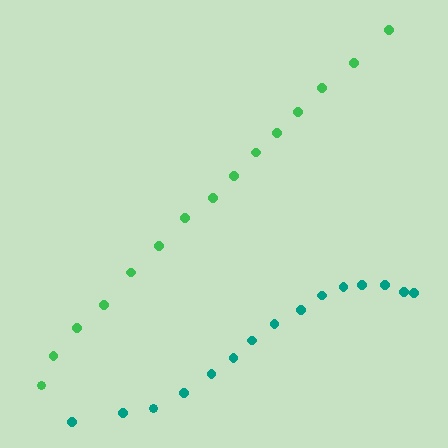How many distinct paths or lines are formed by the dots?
There are 2 distinct paths.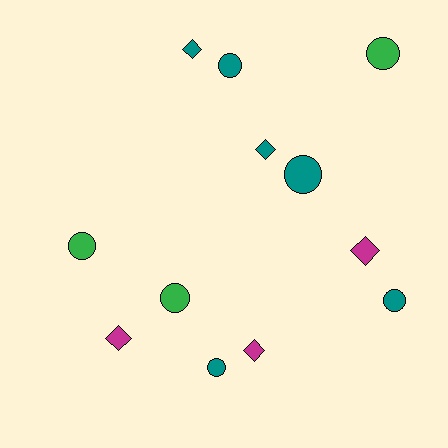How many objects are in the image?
There are 12 objects.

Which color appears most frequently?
Teal, with 6 objects.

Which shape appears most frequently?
Circle, with 7 objects.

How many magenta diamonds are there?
There are 3 magenta diamonds.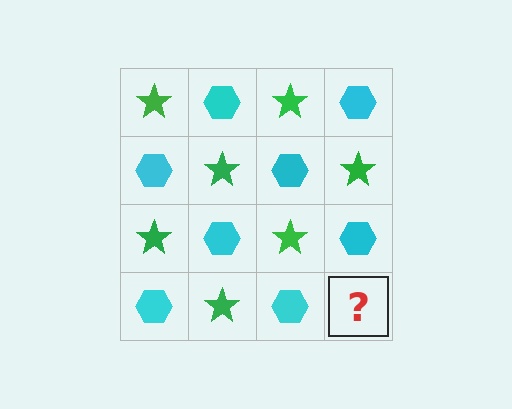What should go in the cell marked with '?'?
The missing cell should contain a green star.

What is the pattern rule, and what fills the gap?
The rule is that it alternates green star and cyan hexagon in a checkerboard pattern. The gap should be filled with a green star.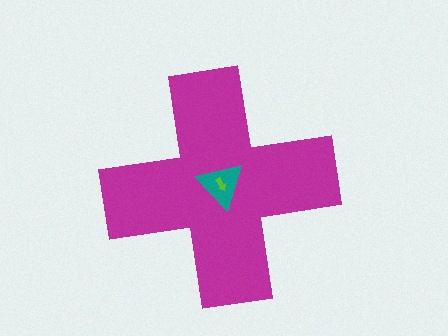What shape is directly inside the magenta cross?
The teal triangle.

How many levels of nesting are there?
3.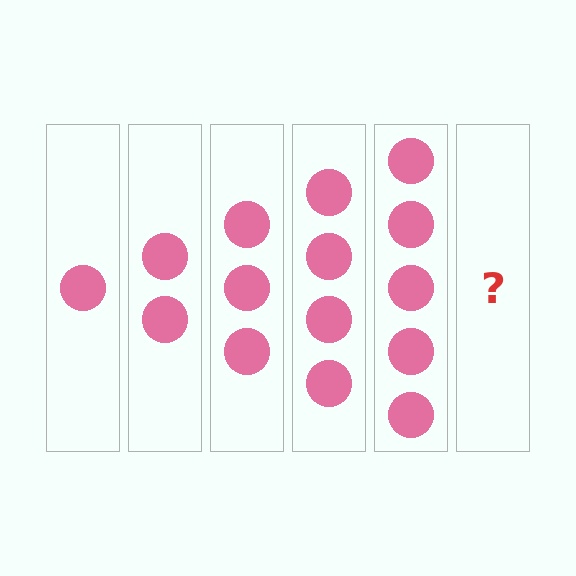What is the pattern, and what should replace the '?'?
The pattern is that each step adds one more circle. The '?' should be 6 circles.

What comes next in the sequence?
The next element should be 6 circles.